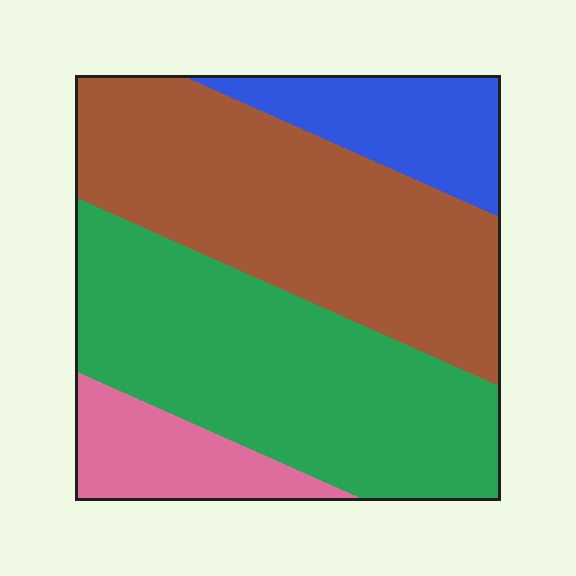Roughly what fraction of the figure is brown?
Brown covers 38% of the figure.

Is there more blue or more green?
Green.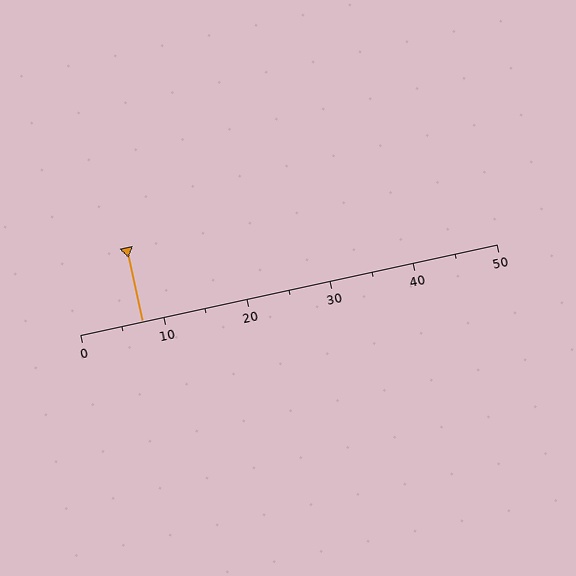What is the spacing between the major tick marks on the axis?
The major ticks are spaced 10 apart.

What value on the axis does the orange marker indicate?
The marker indicates approximately 7.5.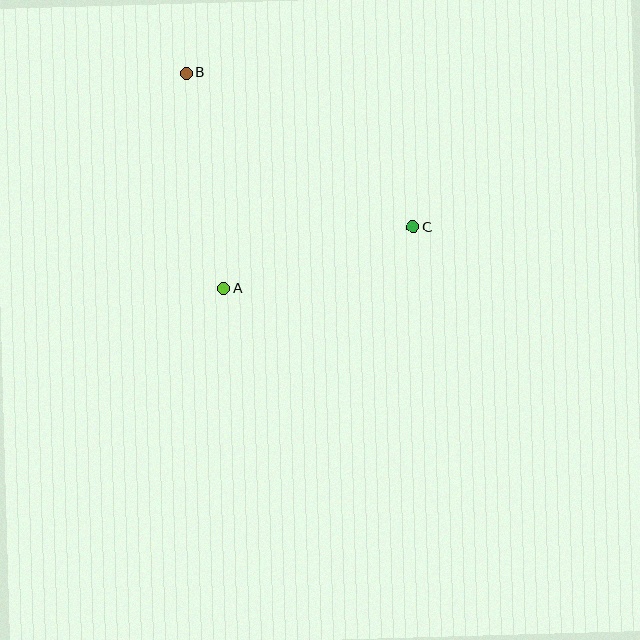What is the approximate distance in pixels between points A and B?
The distance between A and B is approximately 219 pixels.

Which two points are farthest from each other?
Points B and C are farthest from each other.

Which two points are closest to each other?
Points A and C are closest to each other.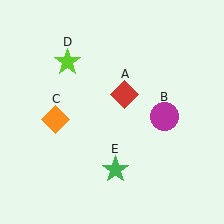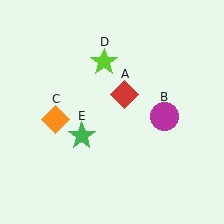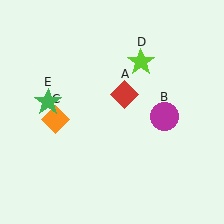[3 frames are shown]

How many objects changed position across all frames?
2 objects changed position: lime star (object D), green star (object E).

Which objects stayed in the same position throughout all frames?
Red diamond (object A) and magenta circle (object B) and orange diamond (object C) remained stationary.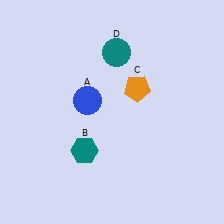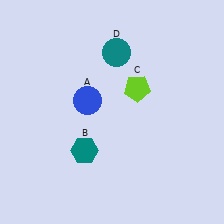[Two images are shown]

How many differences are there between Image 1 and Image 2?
There is 1 difference between the two images.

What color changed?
The pentagon (C) changed from orange in Image 1 to lime in Image 2.